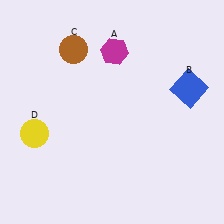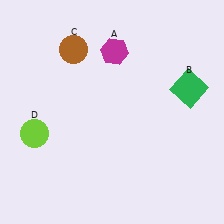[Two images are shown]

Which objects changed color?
B changed from blue to green. D changed from yellow to lime.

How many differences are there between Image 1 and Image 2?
There are 2 differences between the two images.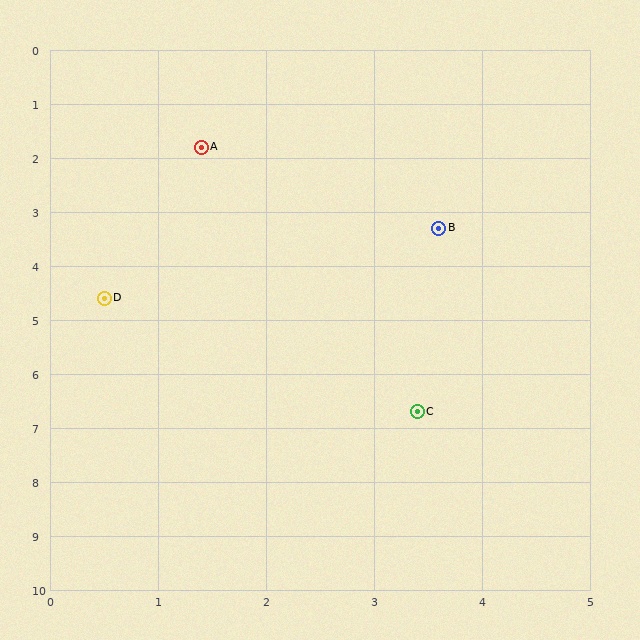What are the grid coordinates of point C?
Point C is at approximately (3.4, 6.7).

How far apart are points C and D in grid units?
Points C and D are about 3.6 grid units apart.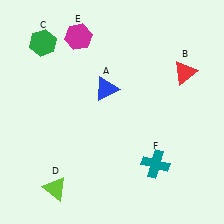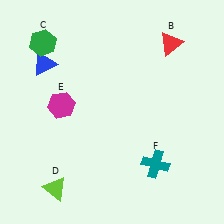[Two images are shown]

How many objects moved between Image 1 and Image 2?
3 objects moved between the two images.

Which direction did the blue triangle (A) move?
The blue triangle (A) moved left.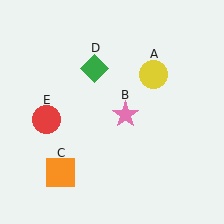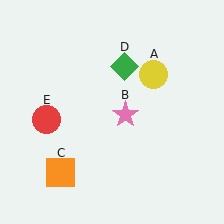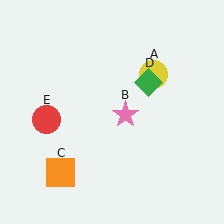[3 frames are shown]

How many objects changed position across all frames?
1 object changed position: green diamond (object D).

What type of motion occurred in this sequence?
The green diamond (object D) rotated clockwise around the center of the scene.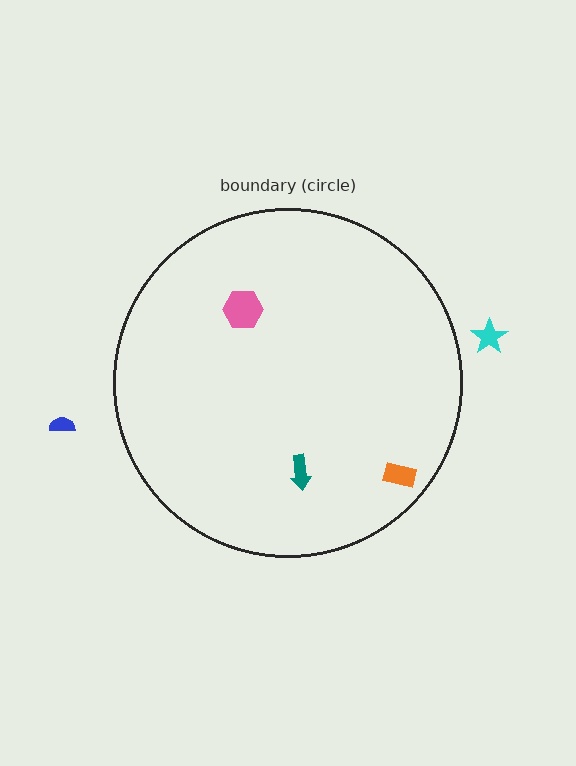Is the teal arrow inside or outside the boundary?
Inside.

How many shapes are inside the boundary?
3 inside, 2 outside.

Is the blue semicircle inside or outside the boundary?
Outside.